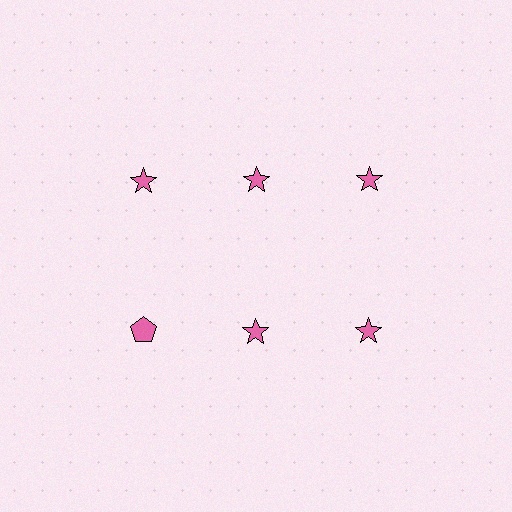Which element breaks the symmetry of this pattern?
The pink pentagon in the second row, leftmost column breaks the symmetry. All other shapes are pink stars.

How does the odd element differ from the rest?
It has a different shape: pentagon instead of star.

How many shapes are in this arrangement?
There are 6 shapes arranged in a grid pattern.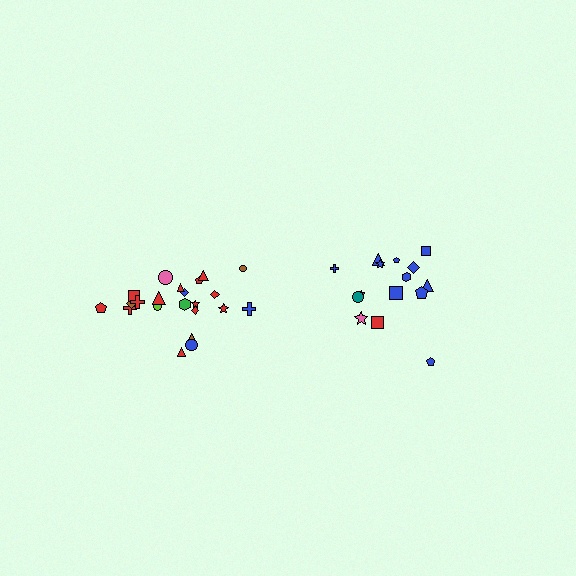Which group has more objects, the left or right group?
The left group.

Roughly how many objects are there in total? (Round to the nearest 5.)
Roughly 35 objects in total.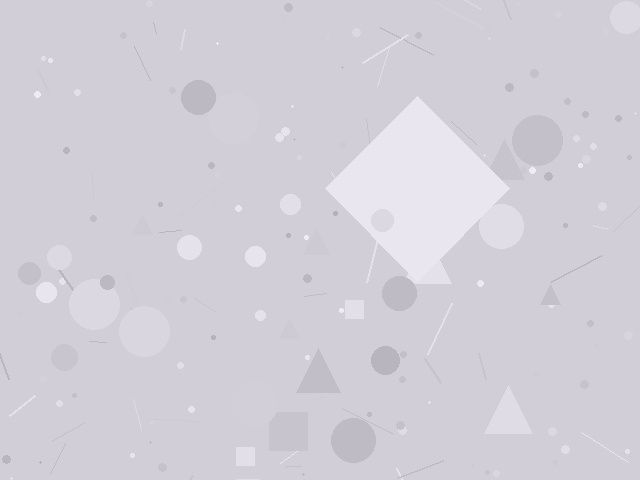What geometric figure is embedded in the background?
A diamond is embedded in the background.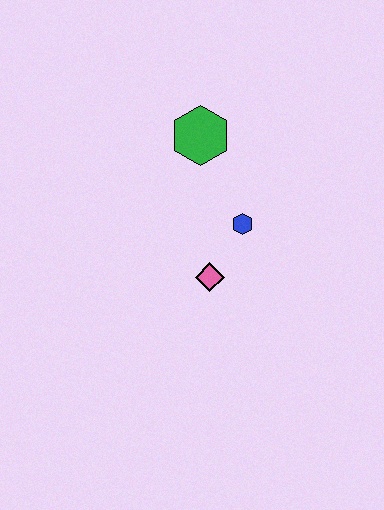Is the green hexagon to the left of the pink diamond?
Yes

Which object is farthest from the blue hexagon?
The green hexagon is farthest from the blue hexagon.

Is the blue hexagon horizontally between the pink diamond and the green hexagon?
No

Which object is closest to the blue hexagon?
The pink diamond is closest to the blue hexagon.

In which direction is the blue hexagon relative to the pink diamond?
The blue hexagon is above the pink diamond.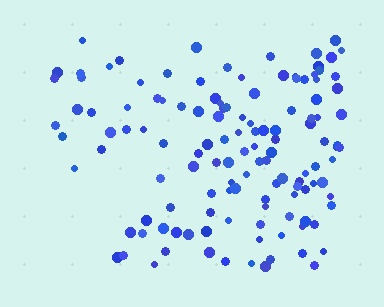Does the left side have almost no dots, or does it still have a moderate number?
Still a moderate number, just noticeably fewer than the right.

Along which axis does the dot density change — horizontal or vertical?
Horizontal.